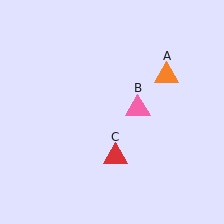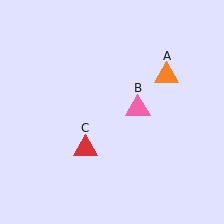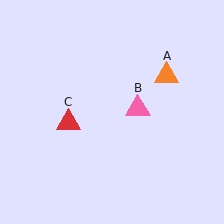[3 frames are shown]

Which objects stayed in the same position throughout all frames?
Orange triangle (object A) and pink triangle (object B) remained stationary.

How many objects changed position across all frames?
1 object changed position: red triangle (object C).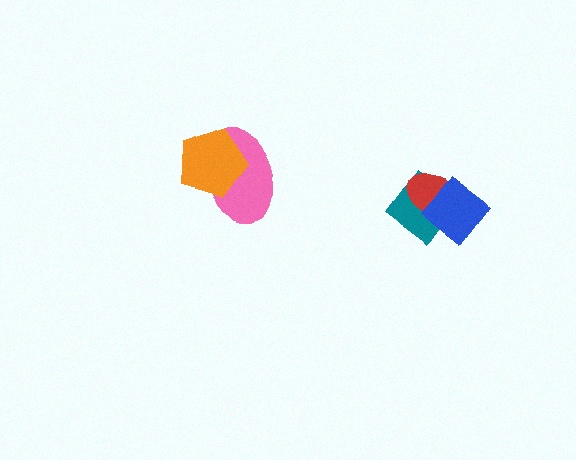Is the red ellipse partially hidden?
Yes, it is partially covered by another shape.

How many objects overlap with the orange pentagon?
1 object overlaps with the orange pentagon.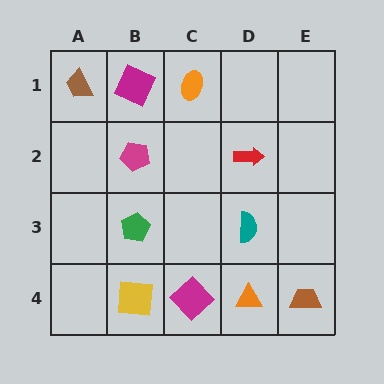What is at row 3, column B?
A green pentagon.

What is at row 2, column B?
A magenta pentagon.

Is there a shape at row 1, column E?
No, that cell is empty.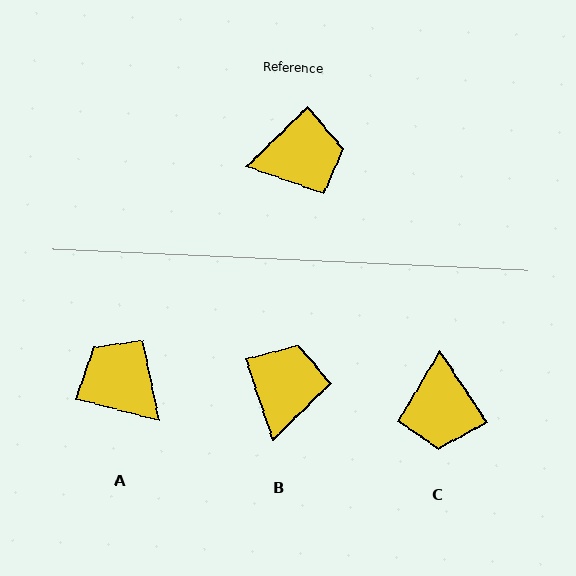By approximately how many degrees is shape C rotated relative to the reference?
Approximately 101 degrees clockwise.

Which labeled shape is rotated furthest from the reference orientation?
A, about 122 degrees away.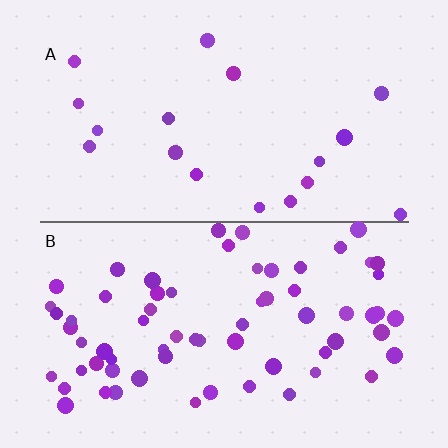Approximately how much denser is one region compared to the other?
Approximately 3.8× — region B over region A.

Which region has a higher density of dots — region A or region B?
B (the bottom).